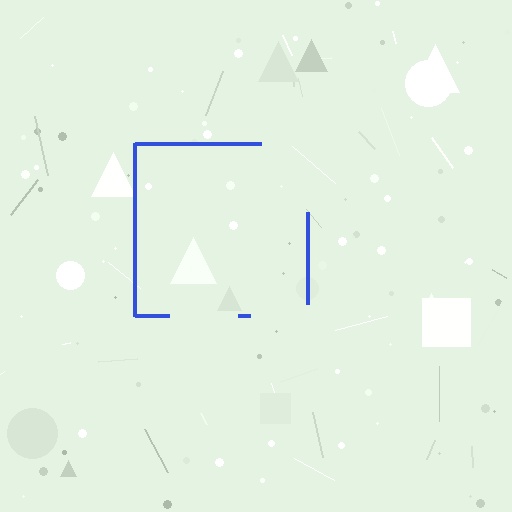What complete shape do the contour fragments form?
The contour fragments form a square.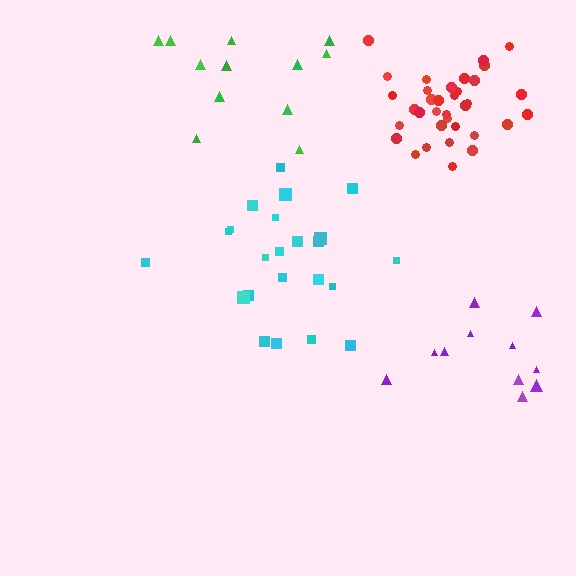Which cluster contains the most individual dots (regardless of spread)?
Red (35).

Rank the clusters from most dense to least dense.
red, cyan, green, purple.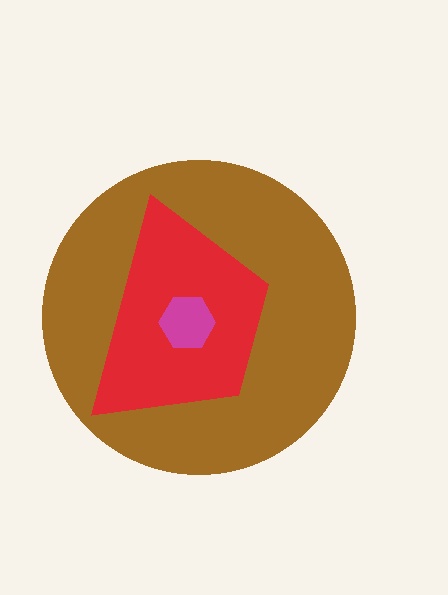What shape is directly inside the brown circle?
The red trapezoid.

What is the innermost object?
The magenta hexagon.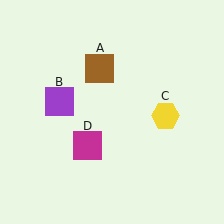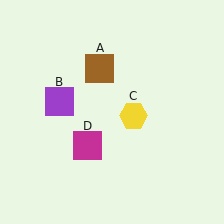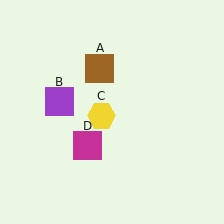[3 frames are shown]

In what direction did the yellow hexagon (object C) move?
The yellow hexagon (object C) moved left.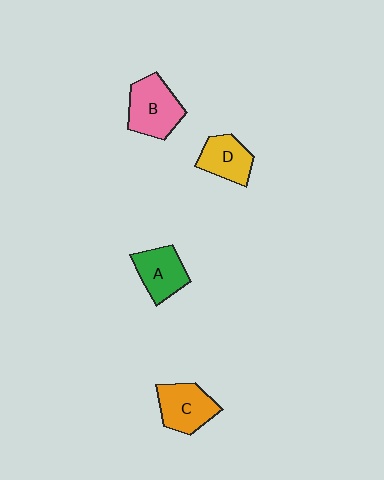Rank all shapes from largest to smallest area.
From largest to smallest: B (pink), C (orange), A (green), D (yellow).